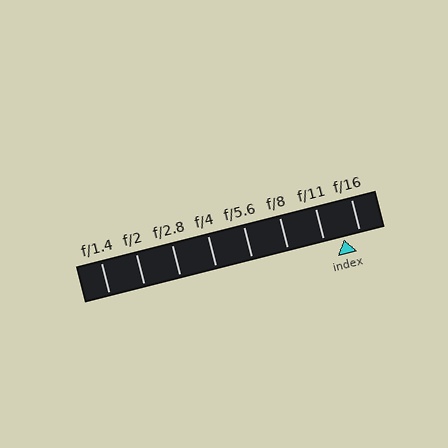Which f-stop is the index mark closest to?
The index mark is closest to f/16.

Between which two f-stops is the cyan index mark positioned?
The index mark is between f/11 and f/16.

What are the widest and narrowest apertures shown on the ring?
The widest aperture shown is f/1.4 and the narrowest is f/16.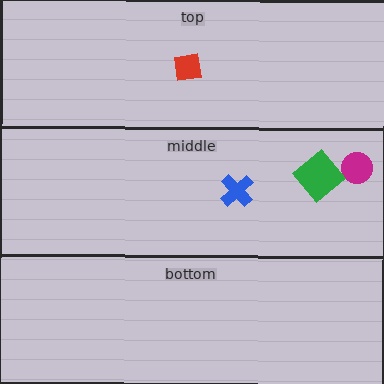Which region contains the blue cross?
The middle region.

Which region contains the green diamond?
The middle region.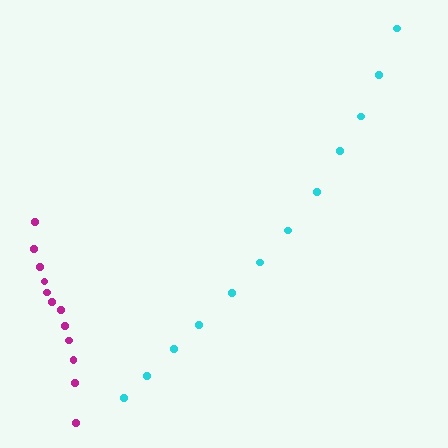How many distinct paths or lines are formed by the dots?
There are 2 distinct paths.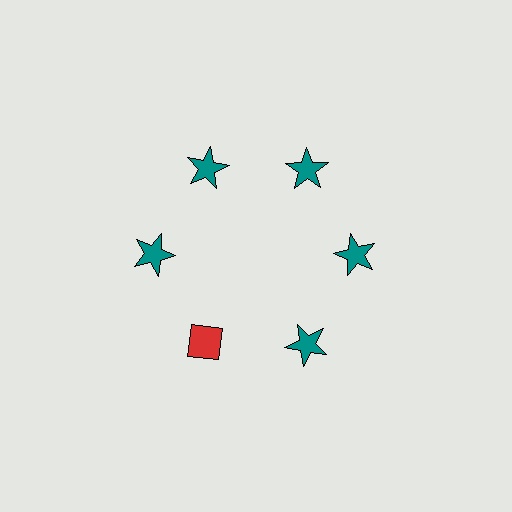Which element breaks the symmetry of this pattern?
The red diamond at roughly the 7 o'clock position breaks the symmetry. All other shapes are teal stars.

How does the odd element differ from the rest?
It differs in both color (red instead of teal) and shape (diamond instead of star).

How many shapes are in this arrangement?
There are 6 shapes arranged in a ring pattern.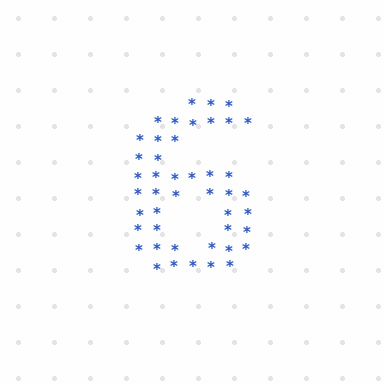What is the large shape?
The large shape is the digit 6.